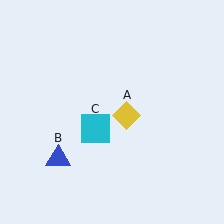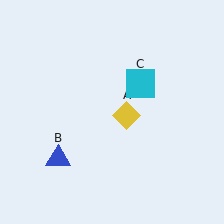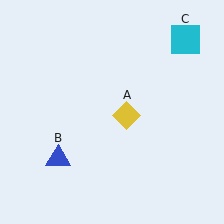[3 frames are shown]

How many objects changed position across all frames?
1 object changed position: cyan square (object C).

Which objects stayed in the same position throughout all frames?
Yellow diamond (object A) and blue triangle (object B) remained stationary.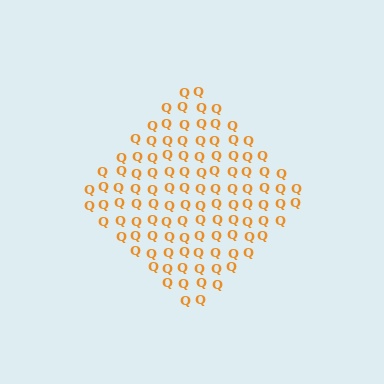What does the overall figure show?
The overall figure shows a diamond.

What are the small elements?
The small elements are letter Q's.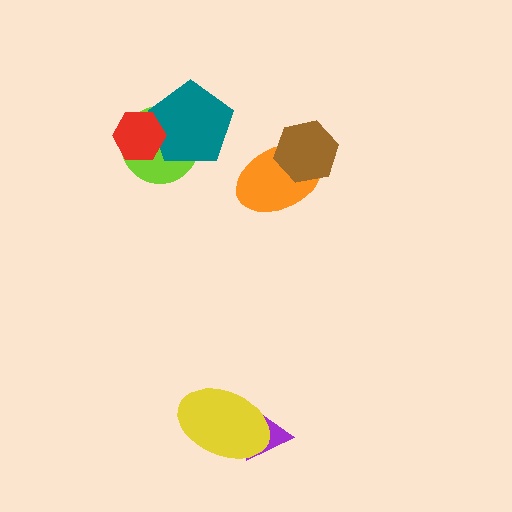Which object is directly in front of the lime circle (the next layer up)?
The teal pentagon is directly in front of the lime circle.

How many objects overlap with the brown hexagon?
1 object overlaps with the brown hexagon.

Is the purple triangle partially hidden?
Yes, it is partially covered by another shape.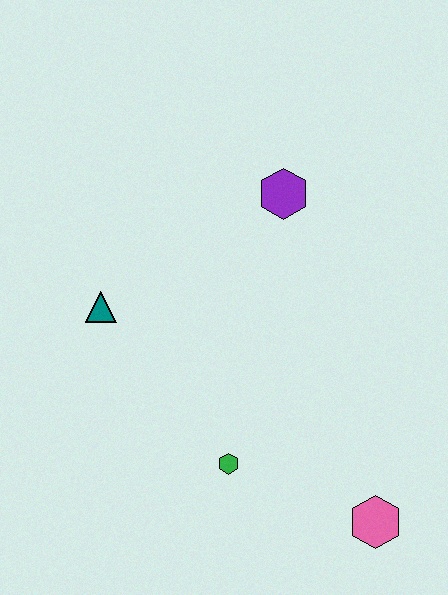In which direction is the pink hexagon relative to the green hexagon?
The pink hexagon is to the right of the green hexagon.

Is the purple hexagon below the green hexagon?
No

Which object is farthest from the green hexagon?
The purple hexagon is farthest from the green hexagon.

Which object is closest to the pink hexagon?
The green hexagon is closest to the pink hexagon.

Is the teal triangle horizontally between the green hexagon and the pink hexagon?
No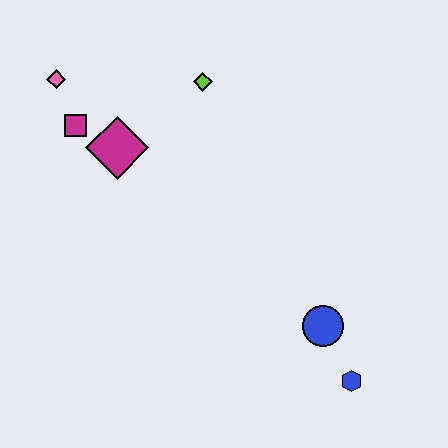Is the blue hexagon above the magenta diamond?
No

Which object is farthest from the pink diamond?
The blue hexagon is farthest from the pink diamond.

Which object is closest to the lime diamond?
The magenta diamond is closest to the lime diamond.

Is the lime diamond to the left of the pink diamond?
No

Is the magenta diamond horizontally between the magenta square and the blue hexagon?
Yes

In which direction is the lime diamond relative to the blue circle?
The lime diamond is above the blue circle.